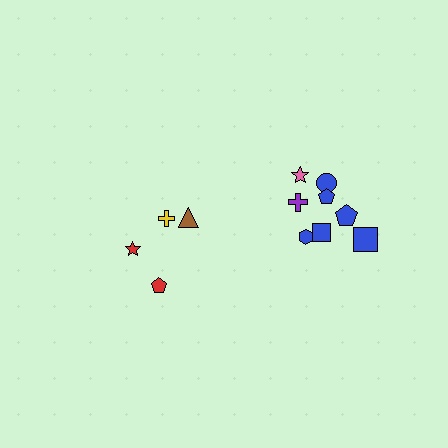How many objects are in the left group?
There are 4 objects.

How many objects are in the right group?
There are 8 objects.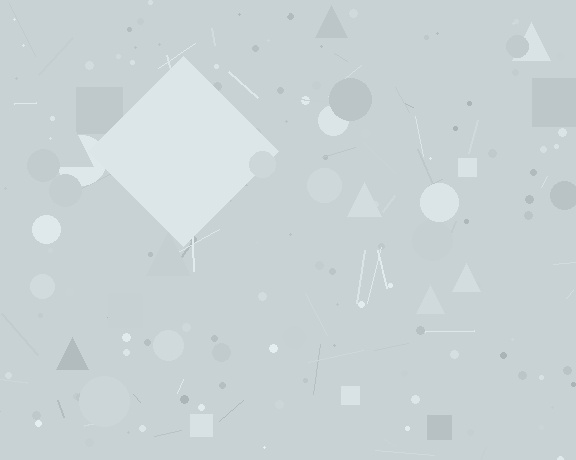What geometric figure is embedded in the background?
A diamond is embedded in the background.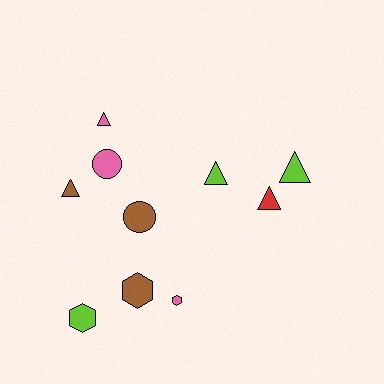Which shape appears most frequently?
Triangle, with 5 objects.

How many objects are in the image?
There are 10 objects.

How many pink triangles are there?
There is 1 pink triangle.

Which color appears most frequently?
Pink, with 3 objects.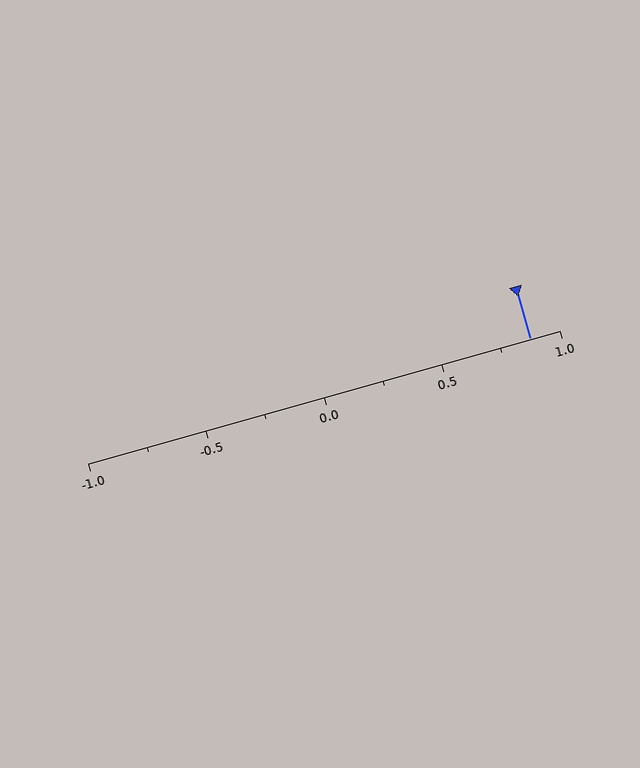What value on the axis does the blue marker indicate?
The marker indicates approximately 0.88.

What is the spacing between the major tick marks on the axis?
The major ticks are spaced 0.5 apart.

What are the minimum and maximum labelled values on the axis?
The axis runs from -1.0 to 1.0.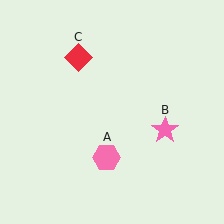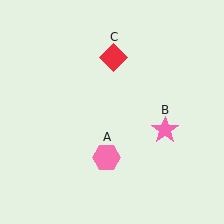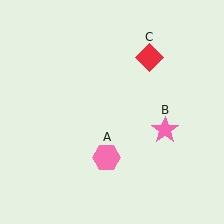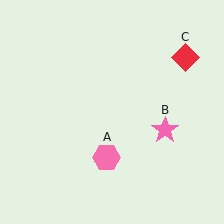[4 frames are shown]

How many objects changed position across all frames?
1 object changed position: red diamond (object C).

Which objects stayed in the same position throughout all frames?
Pink hexagon (object A) and pink star (object B) remained stationary.